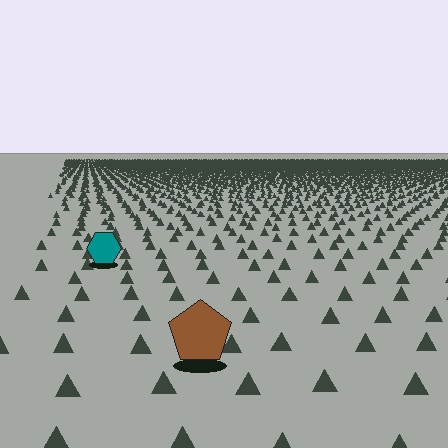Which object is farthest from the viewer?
The teal hexagon is farthest from the viewer. It appears smaller and the ground texture around it is denser.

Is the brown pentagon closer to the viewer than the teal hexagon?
Yes. The brown pentagon is closer — you can tell from the texture gradient: the ground texture is coarser near it.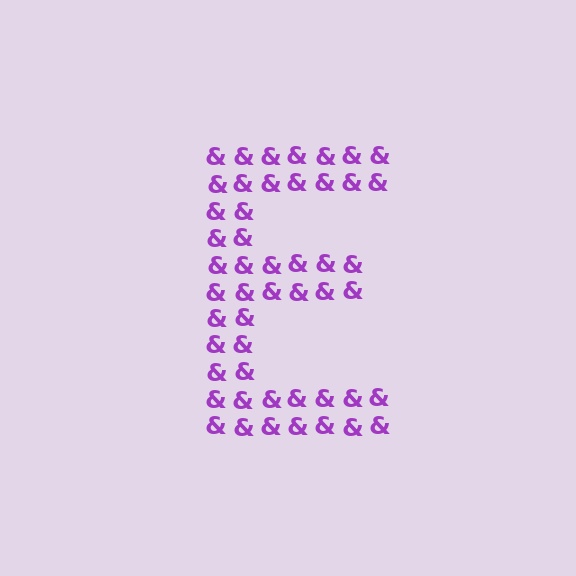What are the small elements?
The small elements are ampersands.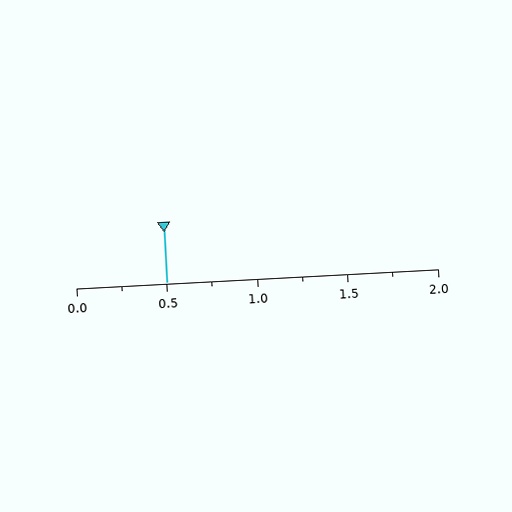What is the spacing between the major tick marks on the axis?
The major ticks are spaced 0.5 apart.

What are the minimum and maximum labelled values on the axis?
The axis runs from 0.0 to 2.0.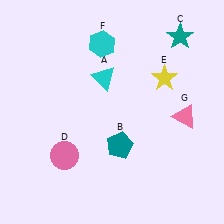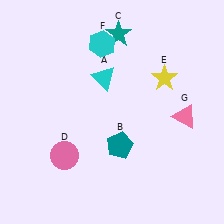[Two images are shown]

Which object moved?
The teal star (C) moved left.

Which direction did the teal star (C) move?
The teal star (C) moved left.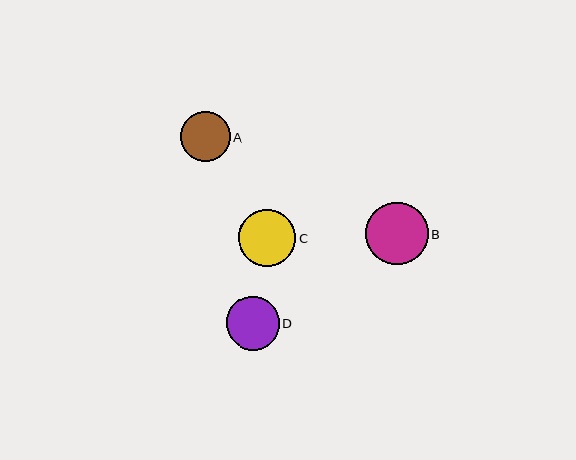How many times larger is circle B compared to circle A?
Circle B is approximately 1.3 times the size of circle A.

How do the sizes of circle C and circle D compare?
Circle C and circle D are approximately the same size.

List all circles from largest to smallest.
From largest to smallest: B, C, D, A.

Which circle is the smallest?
Circle A is the smallest with a size of approximately 49 pixels.